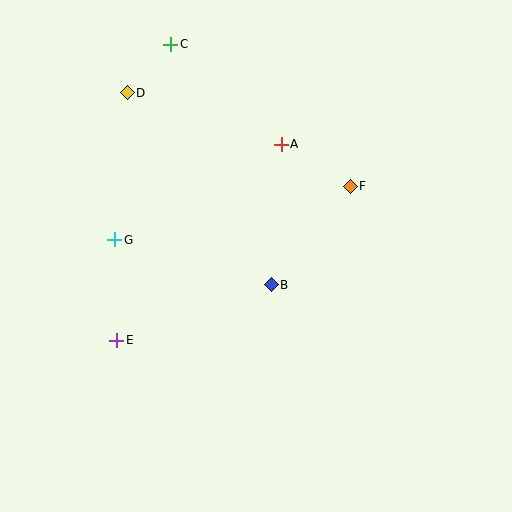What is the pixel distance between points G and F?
The distance between G and F is 242 pixels.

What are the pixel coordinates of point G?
Point G is at (115, 240).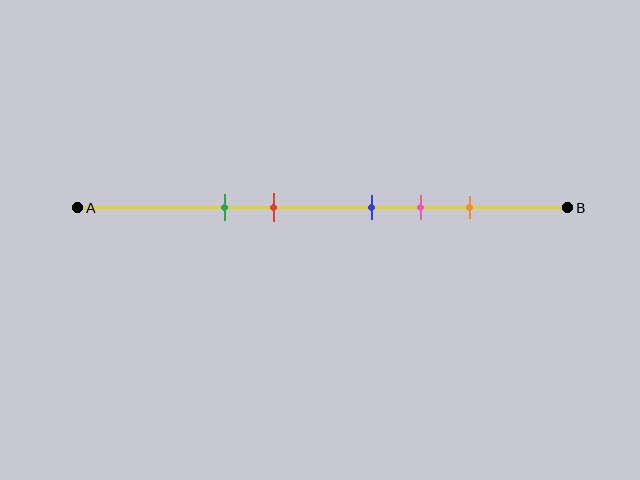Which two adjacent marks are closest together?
The blue and pink marks are the closest adjacent pair.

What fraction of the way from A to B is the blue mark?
The blue mark is approximately 60% (0.6) of the way from A to B.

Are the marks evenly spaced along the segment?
No, the marks are not evenly spaced.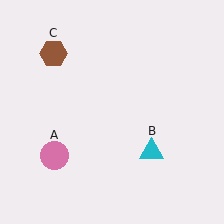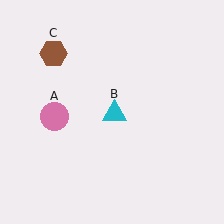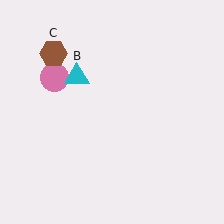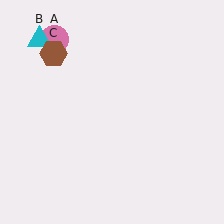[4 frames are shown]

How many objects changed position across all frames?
2 objects changed position: pink circle (object A), cyan triangle (object B).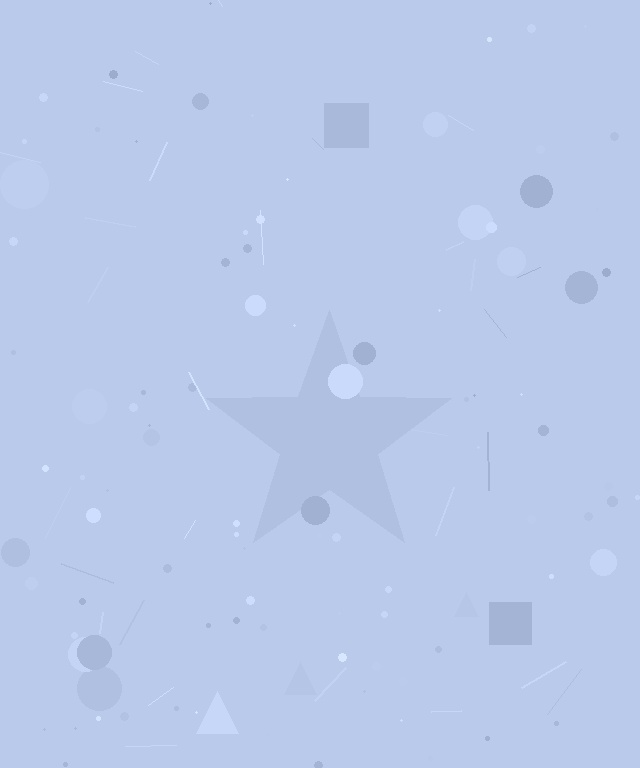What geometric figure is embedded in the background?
A star is embedded in the background.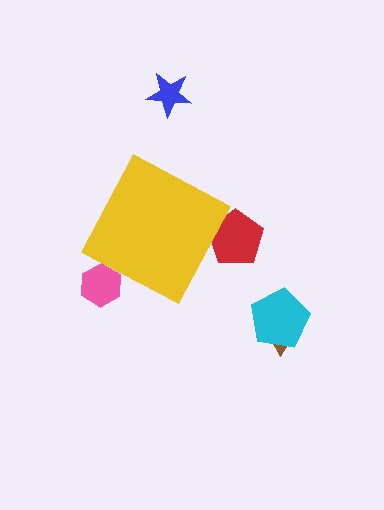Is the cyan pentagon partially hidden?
No, the cyan pentagon is fully visible.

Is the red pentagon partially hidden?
Yes, the red pentagon is partially hidden behind the yellow diamond.